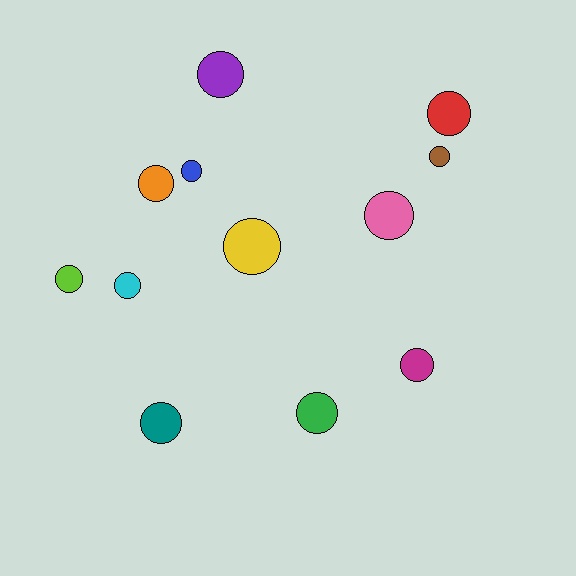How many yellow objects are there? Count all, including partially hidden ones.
There is 1 yellow object.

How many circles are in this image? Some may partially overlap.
There are 12 circles.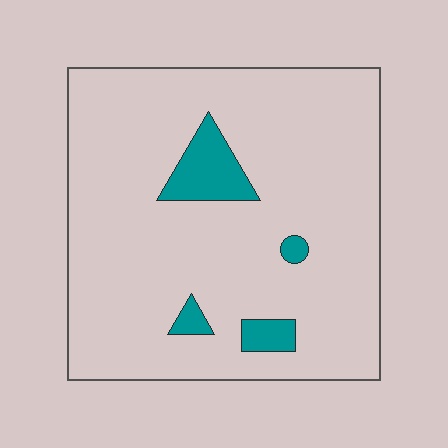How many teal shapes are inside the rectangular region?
4.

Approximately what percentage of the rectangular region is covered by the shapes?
Approximately 10%.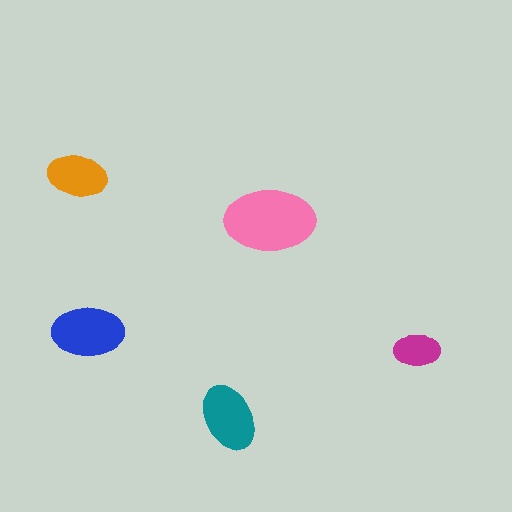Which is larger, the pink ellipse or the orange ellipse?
The pink one.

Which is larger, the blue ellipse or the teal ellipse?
The blue one.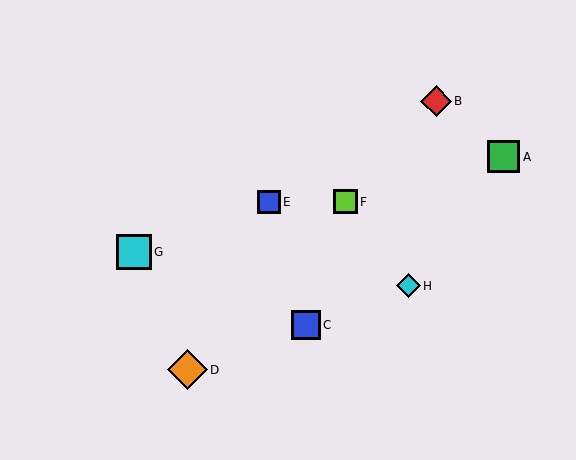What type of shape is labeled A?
Shape A is a green square.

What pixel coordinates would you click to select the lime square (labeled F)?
Click at (345, 202) to select the lime square F.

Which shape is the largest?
The orange diamond (labeled D) is the largest.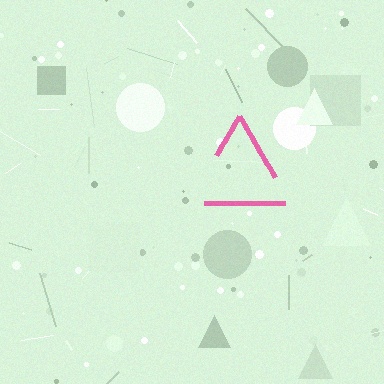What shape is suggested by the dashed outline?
The dashed outline suggests a triangle.